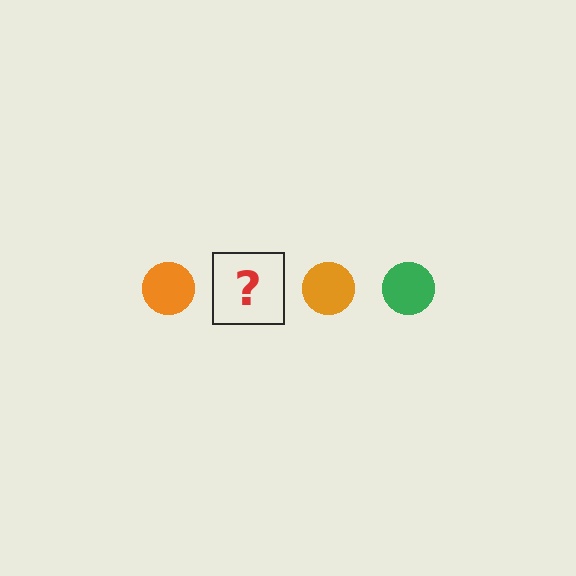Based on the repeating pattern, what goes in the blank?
The blank should be a green circle.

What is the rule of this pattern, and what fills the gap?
The rule is that the pattern cycles through orange, green circles. The gap should be filled with a green circle.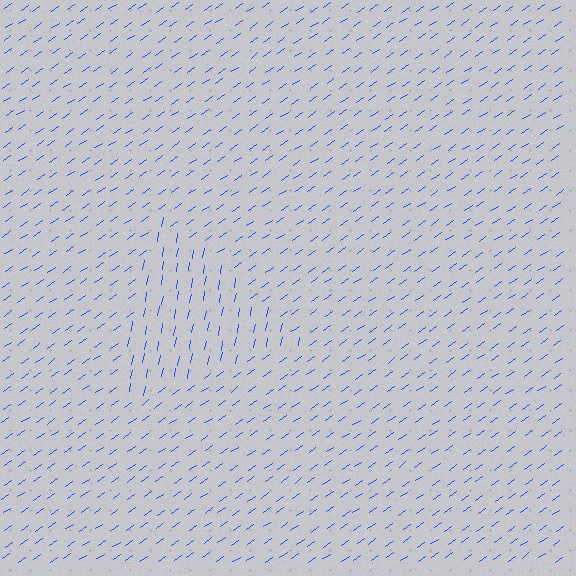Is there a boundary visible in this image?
Yes, there is a texture boundary formed by a change in line orientation.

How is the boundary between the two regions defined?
The boundary is defined purely by a change in line orientation (approximately 45 degrees difference). All lines are the same color and thickness.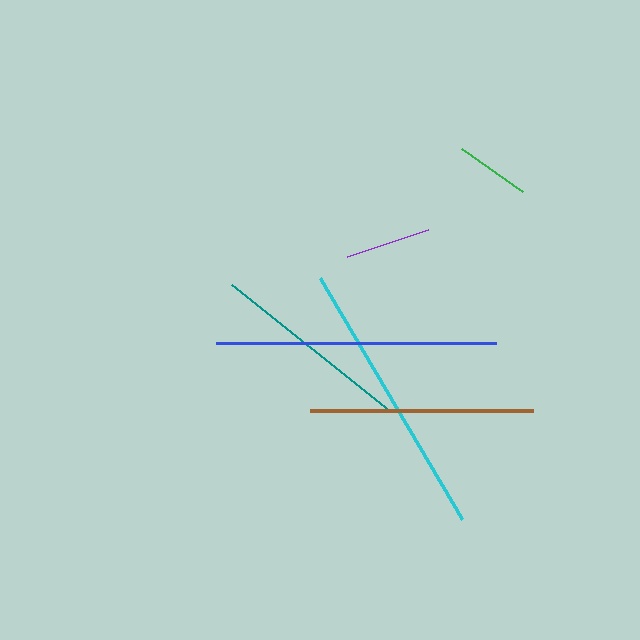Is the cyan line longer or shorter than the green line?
The cyan line is longer than the green line.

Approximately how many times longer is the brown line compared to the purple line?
The brown line is approximately 2.6 times the length of the purple line.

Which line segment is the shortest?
The green line is the shortest at approximately 75 pixels.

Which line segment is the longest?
The blue line is the longest at approximately 280 pixels.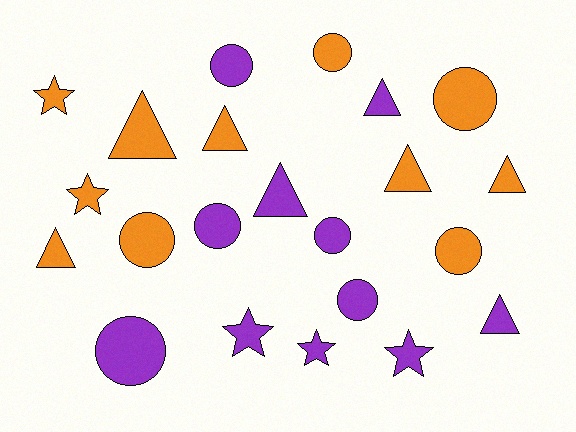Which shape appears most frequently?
Circle, with 9 objects.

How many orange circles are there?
There are 4 orange circles.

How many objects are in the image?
There are 22 objects.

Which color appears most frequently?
Orange, with 11 objects.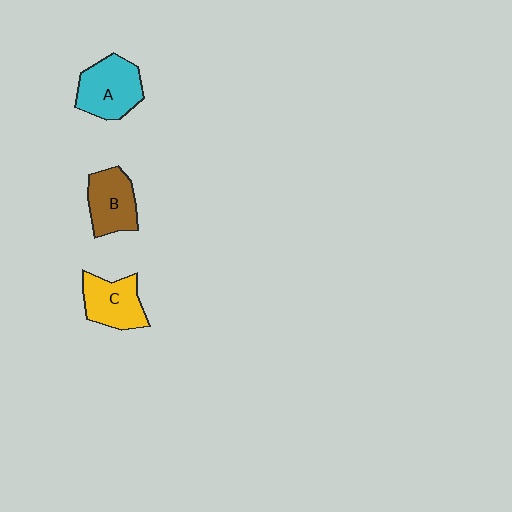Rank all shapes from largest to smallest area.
From largest to smallest: A (cyan), C (yellow), B (brown).